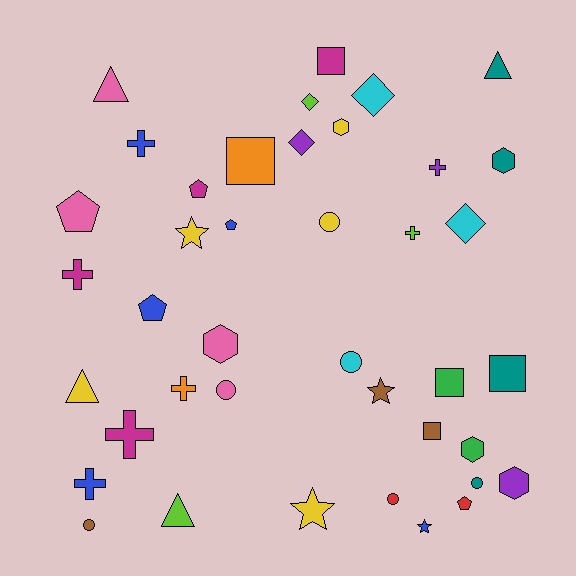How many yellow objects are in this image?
There are 5 yellow objects.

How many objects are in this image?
There are 40 objects.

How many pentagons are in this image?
There are 5 pentagons.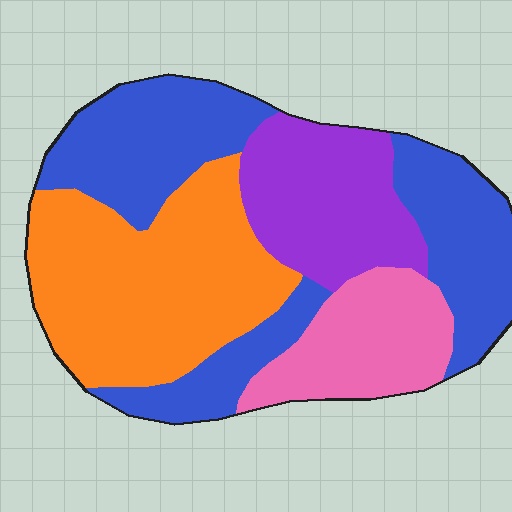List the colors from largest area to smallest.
From largest to smallest: blue, orange, purple, pink.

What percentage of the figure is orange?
Orange covers roughly 30% of the figure.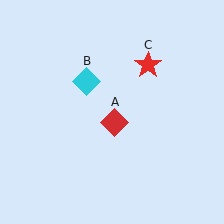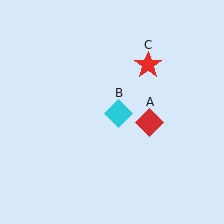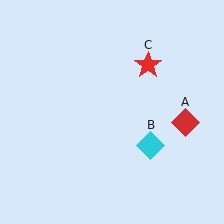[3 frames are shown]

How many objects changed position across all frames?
2 objects changed position: red diamond (object A), cyan diamond (object B).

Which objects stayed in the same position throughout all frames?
Red star (object C) remained stationary.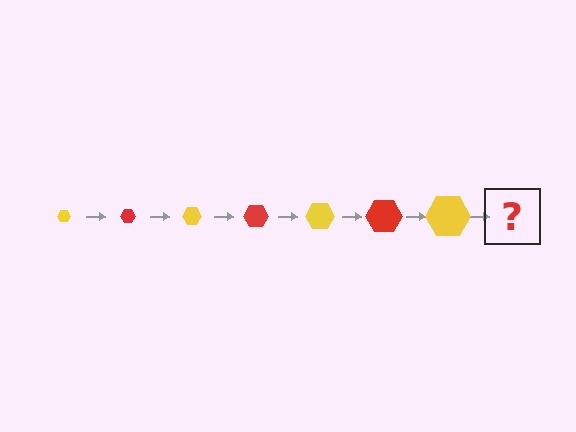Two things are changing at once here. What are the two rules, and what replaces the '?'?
The two rules are that the hexagon grows larger each step and the color cycles through yellow and red. The '?' should be a red hexagon, larger than the previous one.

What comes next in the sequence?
The next element should be a red hexagon, larger than the previous one.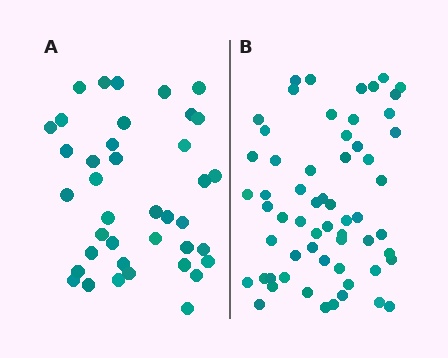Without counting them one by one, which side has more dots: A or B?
Region B (the right region) has more dots.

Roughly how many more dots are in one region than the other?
Region B has approximately 20 more dots than region A.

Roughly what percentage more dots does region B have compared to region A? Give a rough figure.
About 55% more.